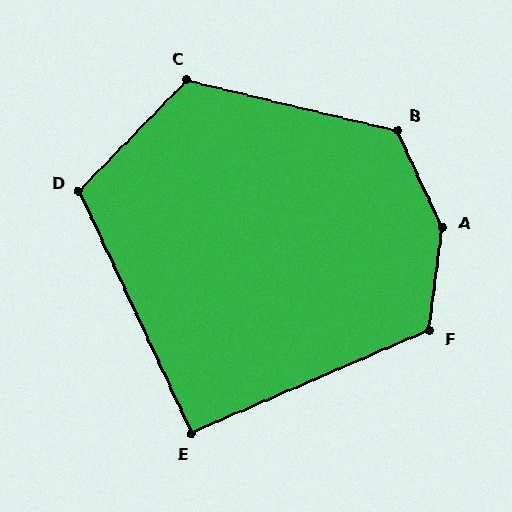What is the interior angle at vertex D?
Approximately 111 degrees (obtuse).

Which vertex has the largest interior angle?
A, at approximately 148 degrees.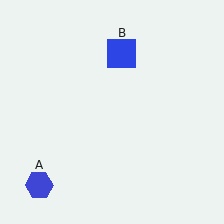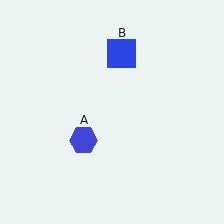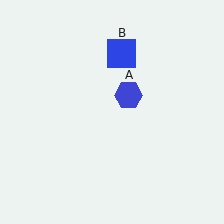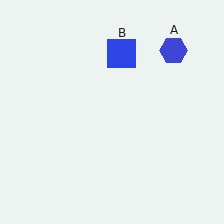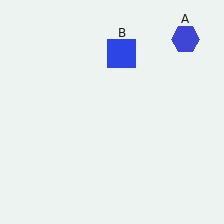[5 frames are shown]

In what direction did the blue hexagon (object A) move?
The blue hexagon (object A) moved up and to the right.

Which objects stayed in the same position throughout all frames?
Blue square (object B) remained stationary.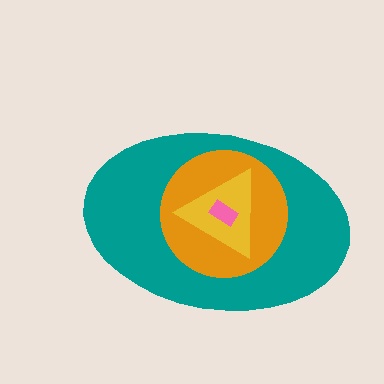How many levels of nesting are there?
4.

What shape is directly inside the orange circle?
The yellow triangle.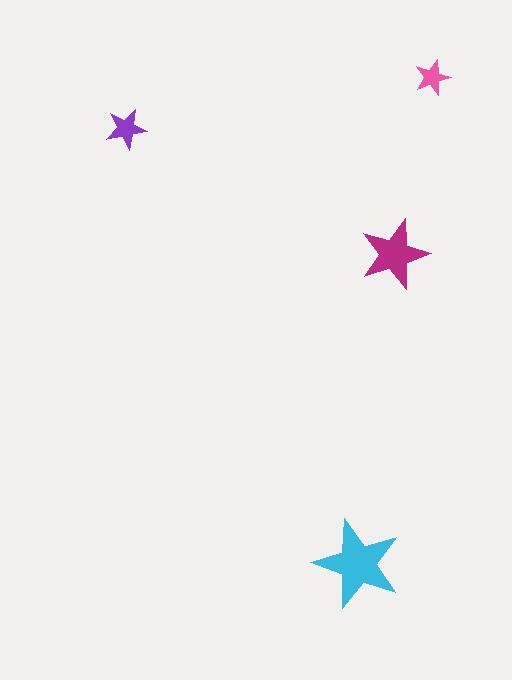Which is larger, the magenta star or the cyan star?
The cyan one.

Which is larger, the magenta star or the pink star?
The magenta one.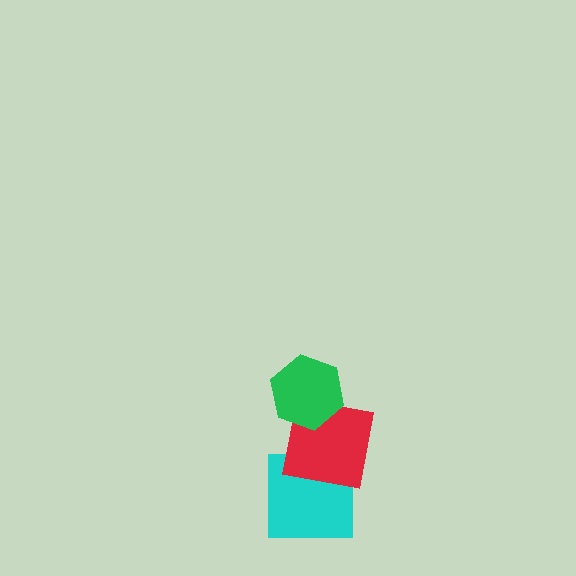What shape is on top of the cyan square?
The red square is on top of the cyan square.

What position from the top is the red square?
The red square is 2nd from the top.